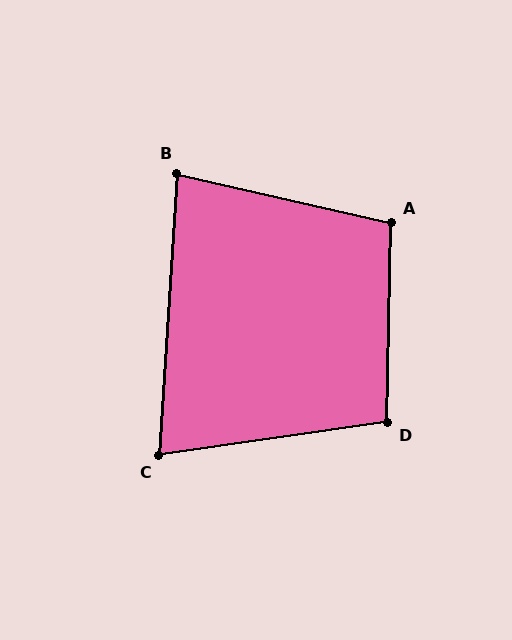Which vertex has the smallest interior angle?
C, at approximately 78 degrees.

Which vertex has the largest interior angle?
A, at approximately 102 degrees.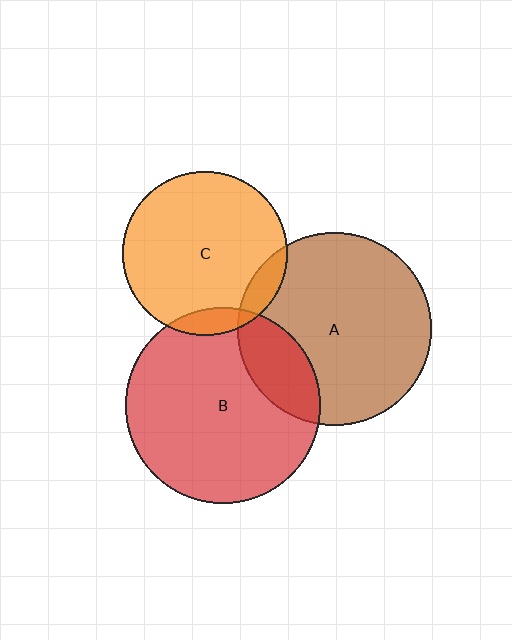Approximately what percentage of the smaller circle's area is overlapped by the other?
Approximately 10%.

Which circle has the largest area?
Circle B (red).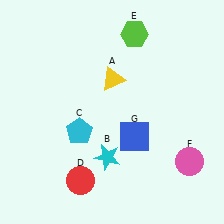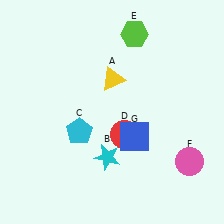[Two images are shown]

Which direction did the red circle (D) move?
The red circle (D) moved up.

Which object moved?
The red circle (D) moved up.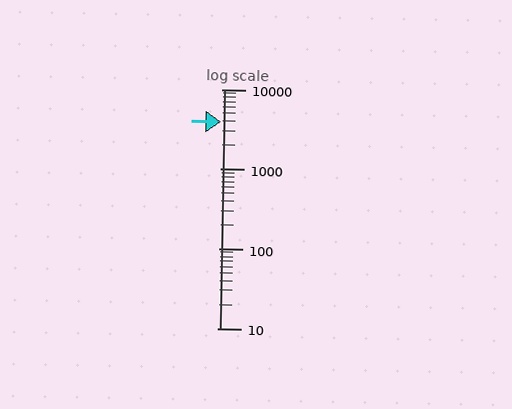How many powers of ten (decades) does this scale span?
The scale spans 3 decades, from 10 to 10000.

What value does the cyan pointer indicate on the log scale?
The pointer indicates approximately 3900.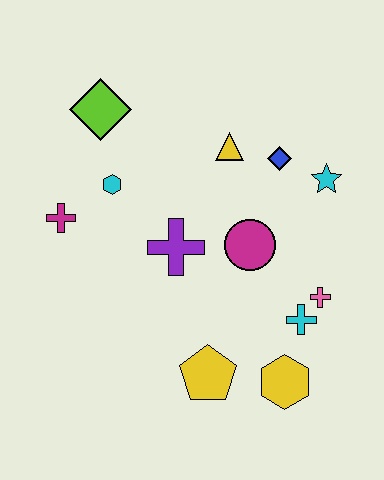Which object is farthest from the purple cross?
The yellow hexagon is farthest from the purple cross.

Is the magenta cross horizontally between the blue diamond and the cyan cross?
No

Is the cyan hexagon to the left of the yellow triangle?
Yes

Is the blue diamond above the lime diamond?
No